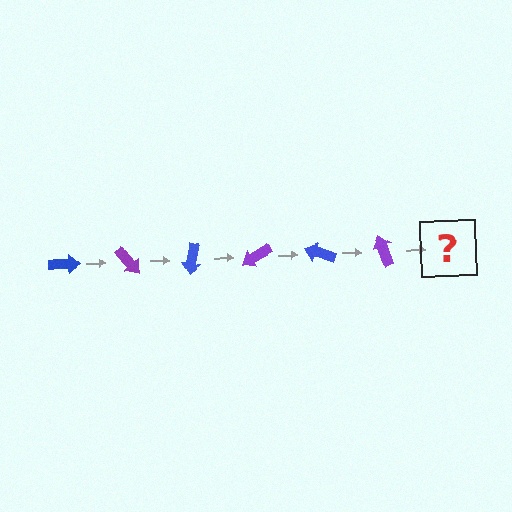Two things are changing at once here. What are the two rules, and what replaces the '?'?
The two rules are that it rotates 50 degrees each step and the color cycles through blue and purple. The '?' should be a blue arrow, rotated 300 degrees from the start.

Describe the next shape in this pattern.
It should be a blue arrow, rotated 300 degrees from the start.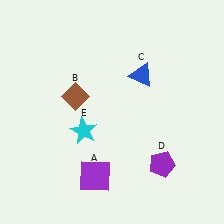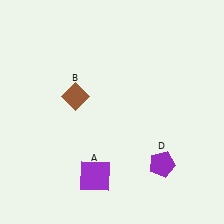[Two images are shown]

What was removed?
The blue triangle (C), the cyan star (E) were removed in Image 2.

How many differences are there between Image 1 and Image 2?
There are 2 differences between the two images.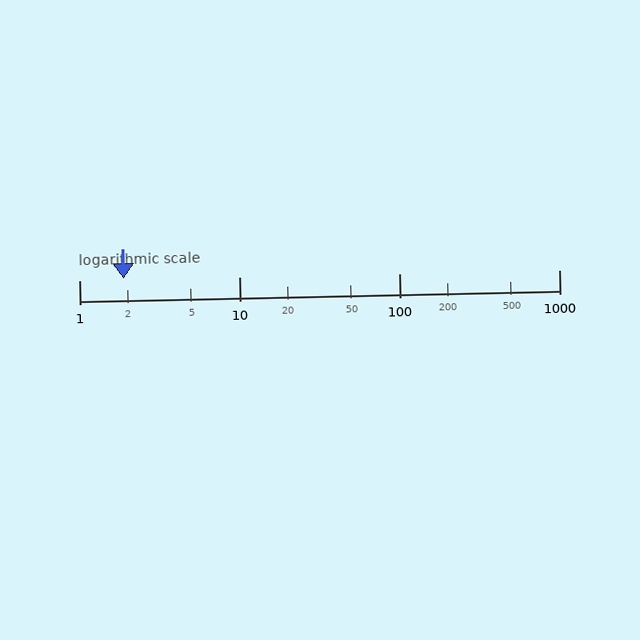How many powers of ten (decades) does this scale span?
The scale spans 3 decades, from 1 to 1000.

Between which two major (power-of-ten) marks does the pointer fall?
The pointer is between 1 and 10.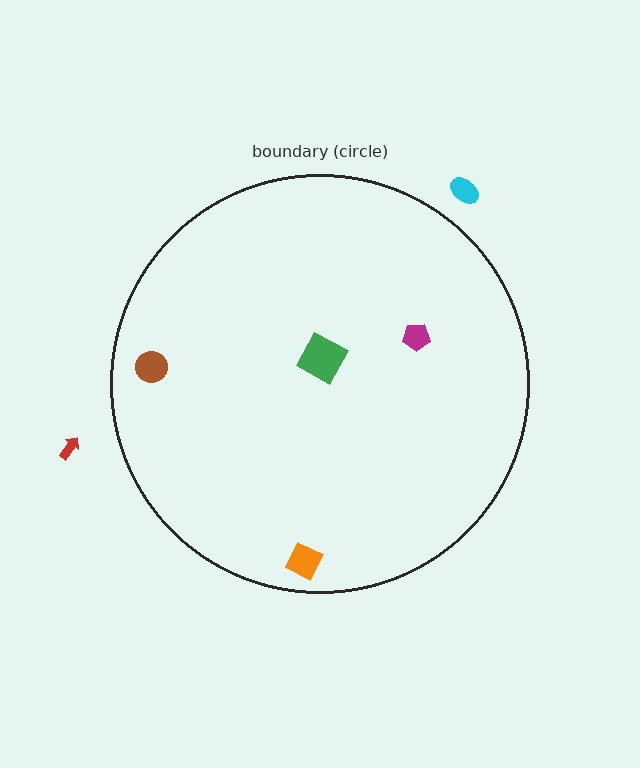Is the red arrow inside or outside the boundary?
Outside.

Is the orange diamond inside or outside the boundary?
Inside.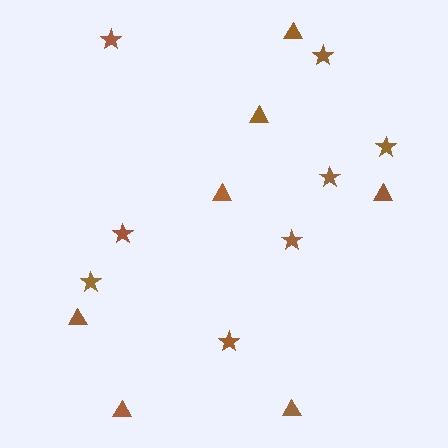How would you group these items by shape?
There are 2 groups: one group of triangles (7) and one group of stars (8).